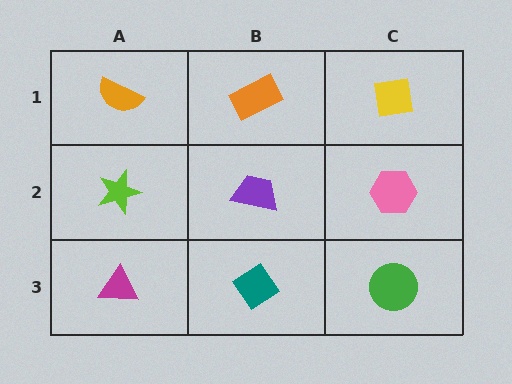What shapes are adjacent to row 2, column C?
A yellow square (row 1, column C), a green circle (row 3, column C), a purple trapezoid (row 2, column B).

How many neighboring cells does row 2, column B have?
4.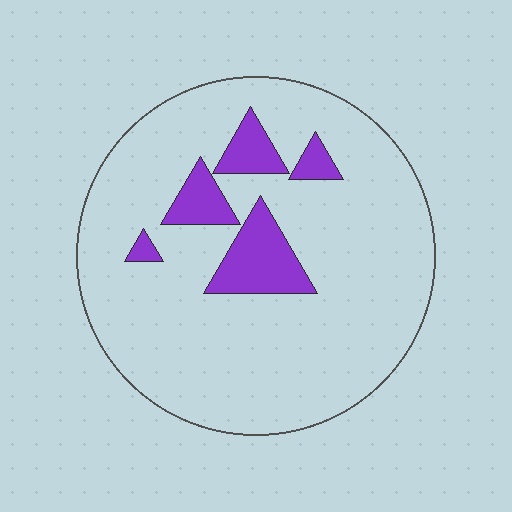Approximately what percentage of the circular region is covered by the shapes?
Approximately 15%.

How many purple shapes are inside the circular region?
5.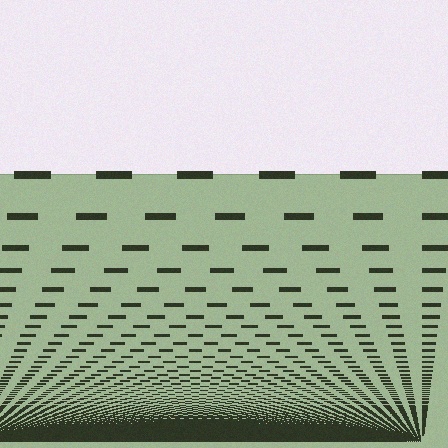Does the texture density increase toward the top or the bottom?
Density increases toward the bottom.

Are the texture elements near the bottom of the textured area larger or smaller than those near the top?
Smaller. The gradient is inverted — elements near the bottom are smaller and denser.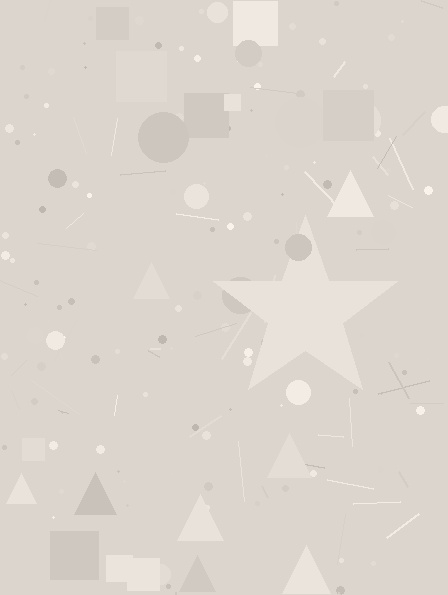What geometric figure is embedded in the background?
A star is embedded in the background.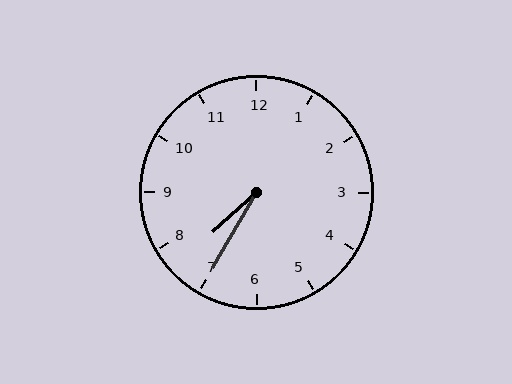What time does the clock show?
7:35.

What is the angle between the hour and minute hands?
Approximately 18 degrees.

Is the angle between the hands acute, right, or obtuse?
It is acute.